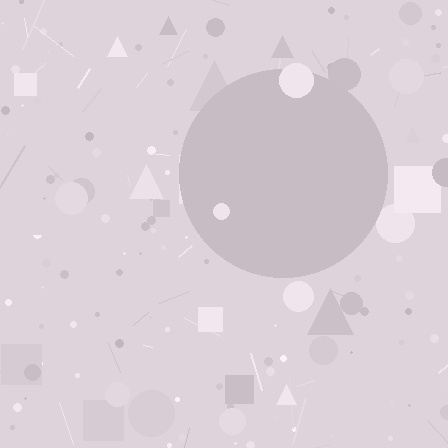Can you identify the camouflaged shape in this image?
The camouflaged shape is a circle.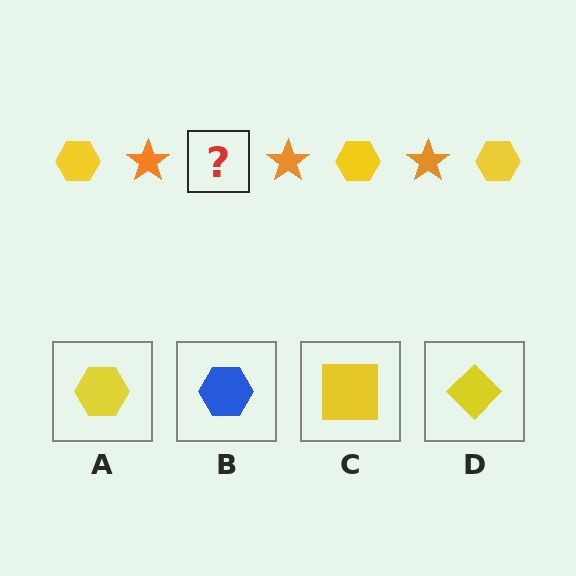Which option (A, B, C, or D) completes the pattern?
A.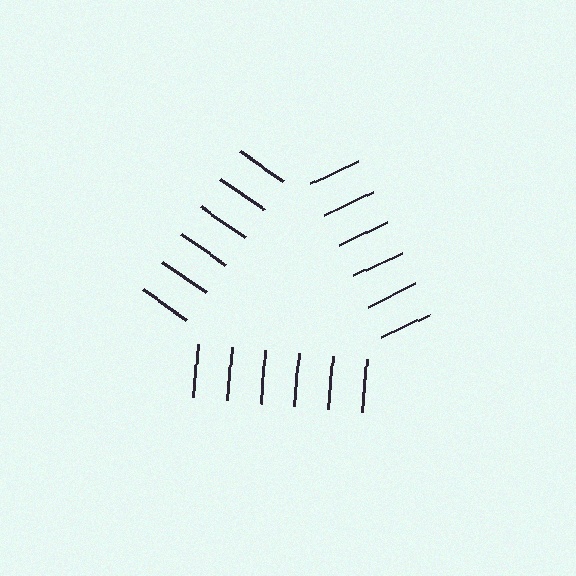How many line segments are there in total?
18 — 6 along each of the 3 edges.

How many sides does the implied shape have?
3 sides — the line-ends trace a triangle.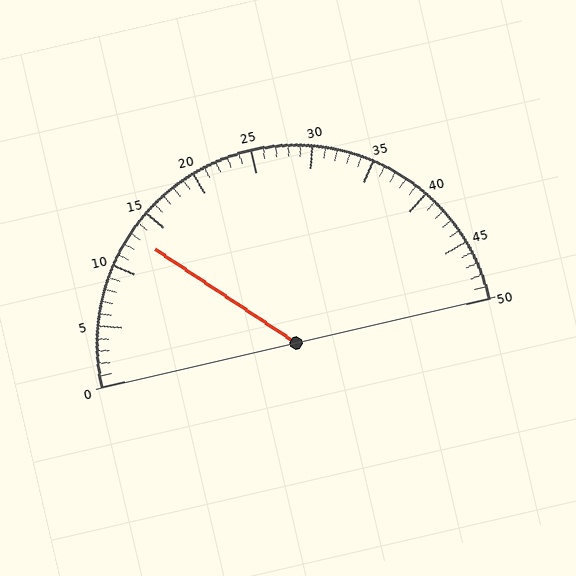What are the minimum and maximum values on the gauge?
The gauge ranges from 0 to 50.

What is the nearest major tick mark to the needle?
The nearest major tick mark is 15.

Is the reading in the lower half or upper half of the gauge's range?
The reading is in the lower half of the range (0 to 50).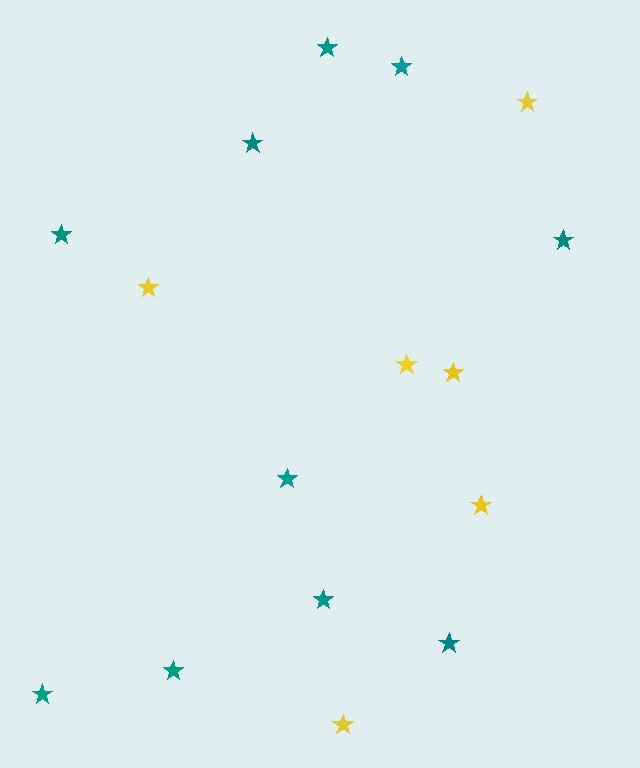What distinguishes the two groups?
There are 2 groups: one group of yellow stars (6) and one group of teal stars (10).